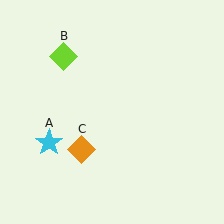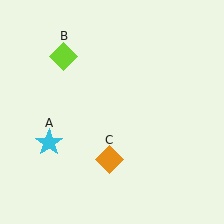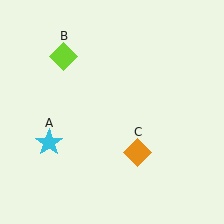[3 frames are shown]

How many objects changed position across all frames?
1 object changed position: orange diamond (object C).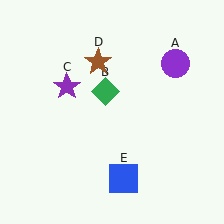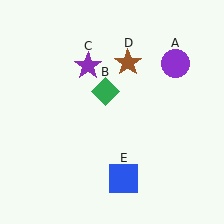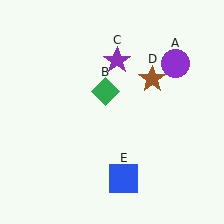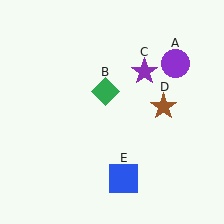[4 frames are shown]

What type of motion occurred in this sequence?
The purple star (object C), brown star (object D) rotated clockwise around the center of the scene.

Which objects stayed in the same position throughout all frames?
Purple circle (object A) and green diamond (object B) and blue square (object E) remained stationary.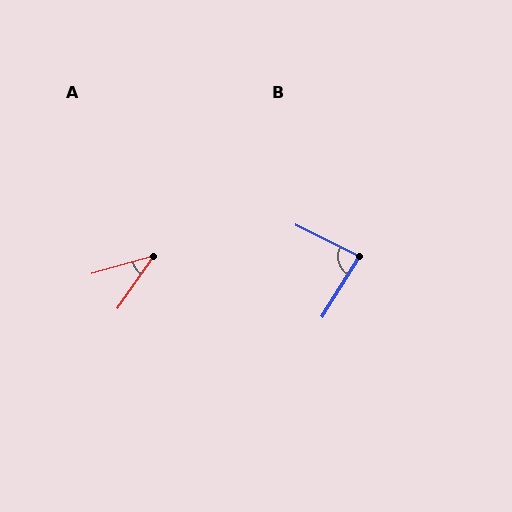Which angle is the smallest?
A, at approximately 39 degrees.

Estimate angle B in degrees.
Approximately 84 degrees.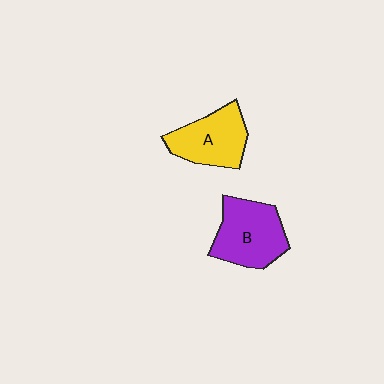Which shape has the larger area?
Shape B (purple).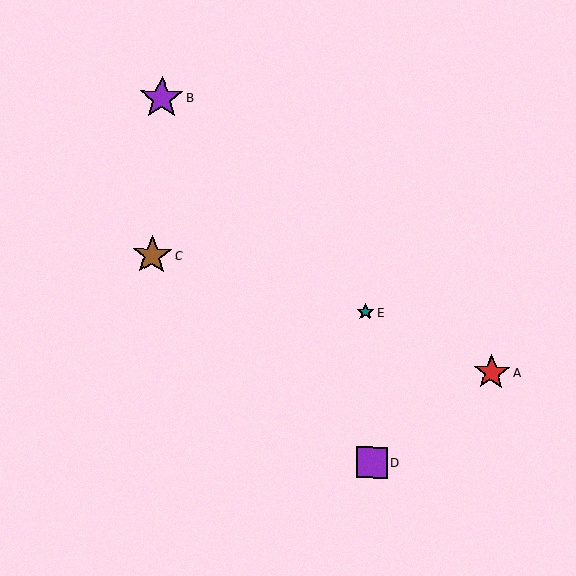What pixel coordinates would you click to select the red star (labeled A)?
Click at (491, 372) to select the red star A.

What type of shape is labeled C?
Shape C is a brown star.